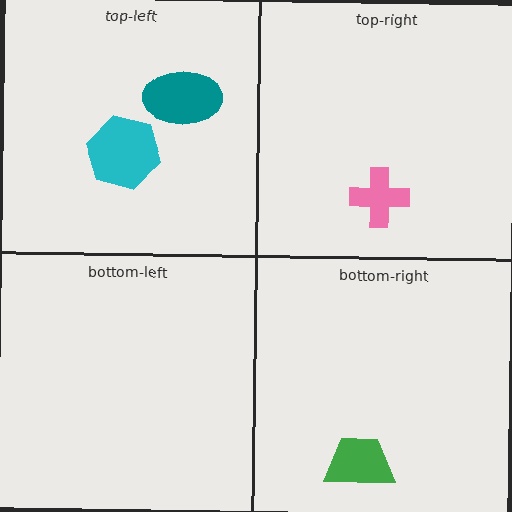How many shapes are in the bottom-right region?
1.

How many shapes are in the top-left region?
2.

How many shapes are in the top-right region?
1.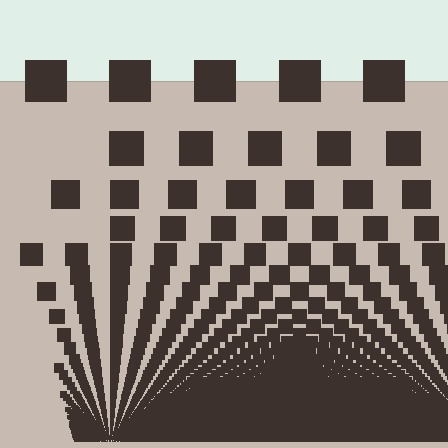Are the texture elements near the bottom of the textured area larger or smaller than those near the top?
Smaller. The gradient is inverted — elements near the bottom are smaller and denser.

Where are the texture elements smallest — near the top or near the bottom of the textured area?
Near the bottom.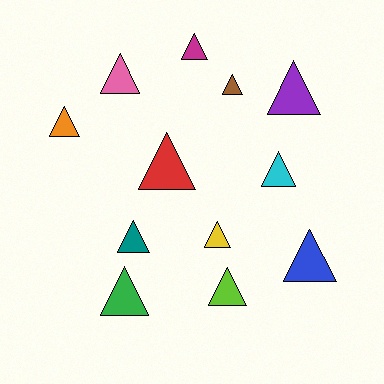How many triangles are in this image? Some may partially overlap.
There are 12 triangles.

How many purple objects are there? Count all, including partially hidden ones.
There is 1 purple object.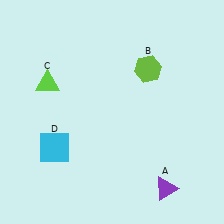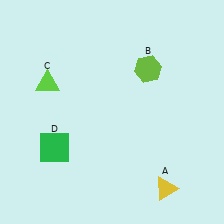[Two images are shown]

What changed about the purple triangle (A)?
In Image 1, A is purple. In Image 2, it changed to yellow.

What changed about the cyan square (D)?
In Image 1, D is cyan. In Image 2, it changed to green.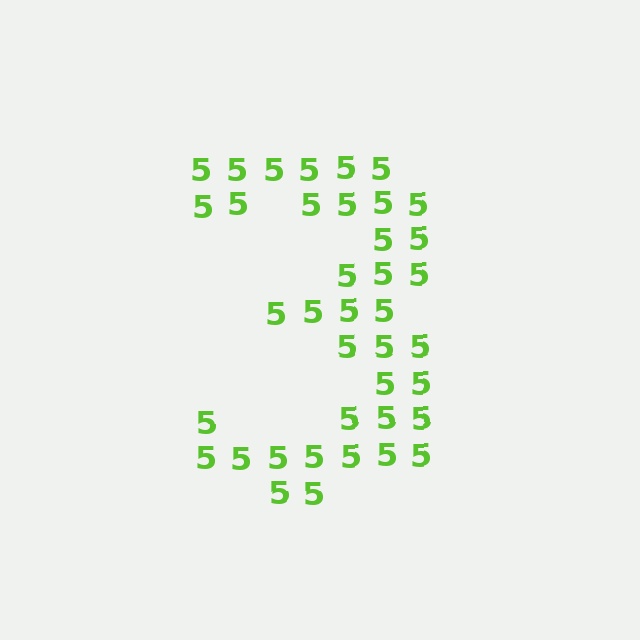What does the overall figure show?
The overall figure shows the digit 3.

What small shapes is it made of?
It is made of small digit 5's.